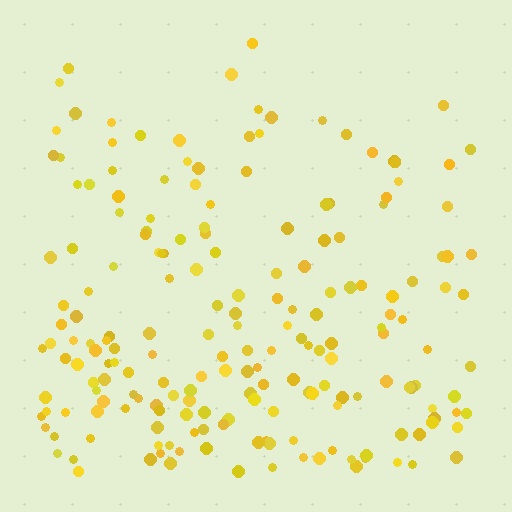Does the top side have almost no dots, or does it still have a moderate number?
Still a moderate number, just noticeably fewer than the bottom.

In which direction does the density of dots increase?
From top to bottom, with the bottom side densest.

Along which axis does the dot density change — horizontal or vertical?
Vertical.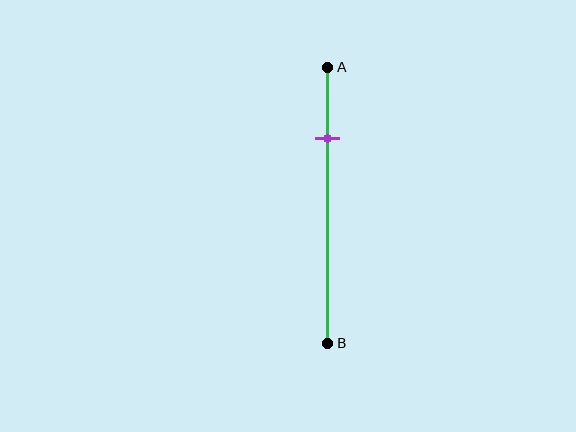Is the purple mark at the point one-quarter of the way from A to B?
Yes, the mark is approximately at the one-quarter point.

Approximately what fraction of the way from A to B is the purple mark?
The purple mark is approximately 25% of the way from A to B.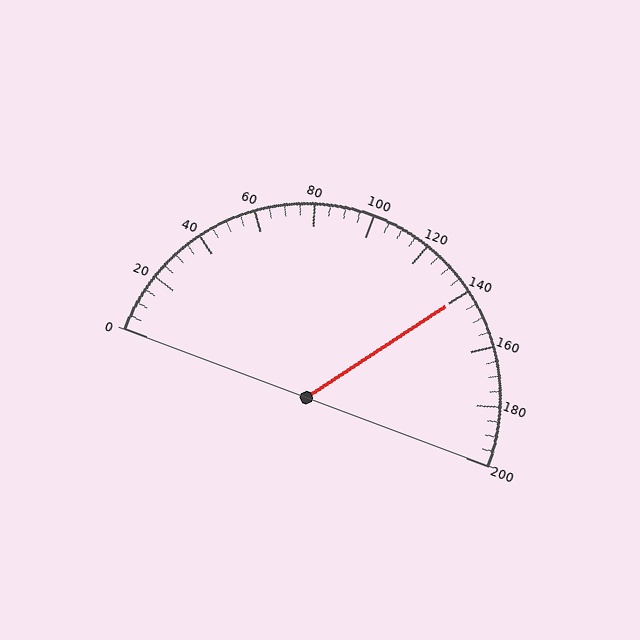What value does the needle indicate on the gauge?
The needle indicates approximately 140.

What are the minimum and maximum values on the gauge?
The gauge ranges from 0 to 200.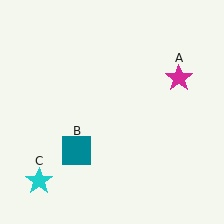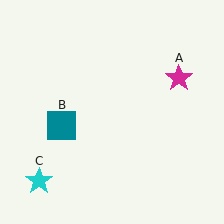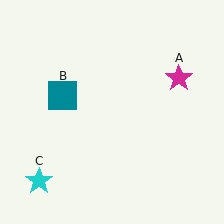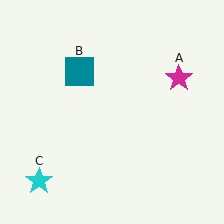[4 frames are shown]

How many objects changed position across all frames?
1 object changed position: teal square (object B).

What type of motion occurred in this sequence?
The teal square (object B) rotated clockwise around the center of the scene.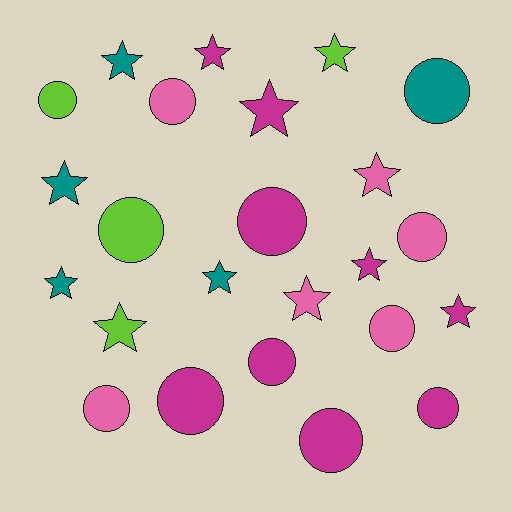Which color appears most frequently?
Magenta, with 9 objects.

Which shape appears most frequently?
Circle, with 12 objects.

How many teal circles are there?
There is 1 teal circle.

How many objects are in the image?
There are 24 objects.